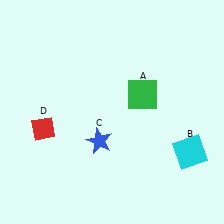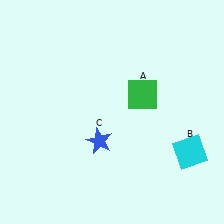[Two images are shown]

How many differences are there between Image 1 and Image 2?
There is 1 difference between the two images.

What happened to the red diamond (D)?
The red diamond (D) was removed in Image 2. It was in the bottom-left area of Image 1.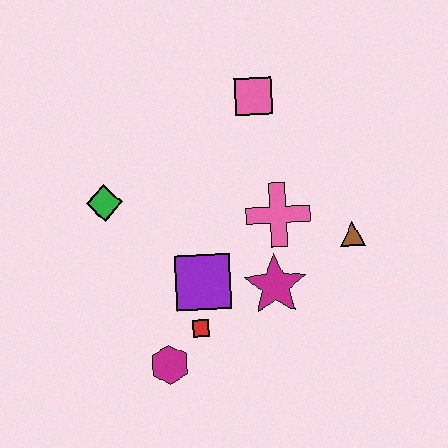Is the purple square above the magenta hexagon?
Yes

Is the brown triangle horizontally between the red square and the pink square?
No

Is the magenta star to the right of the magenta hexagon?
Yes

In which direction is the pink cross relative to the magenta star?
The pink cross is above the magenta star.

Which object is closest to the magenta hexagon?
The red square is closest to the magenta hexagon.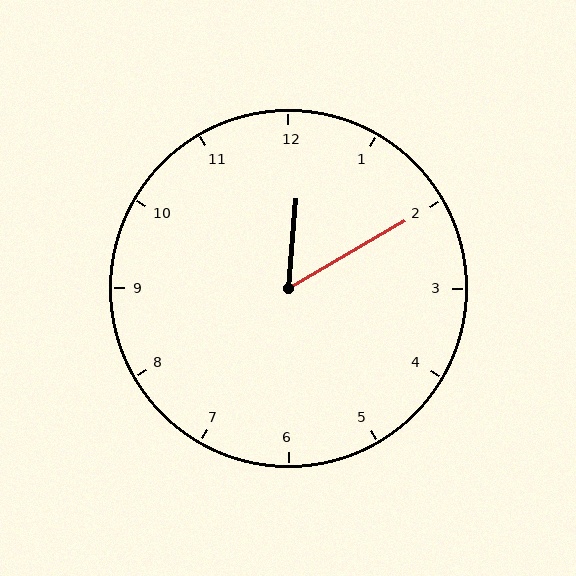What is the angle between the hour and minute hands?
Approximately 55 degrees.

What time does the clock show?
12:10.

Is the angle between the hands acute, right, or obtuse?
It is acute.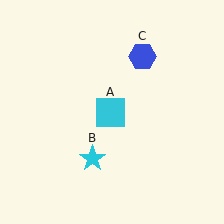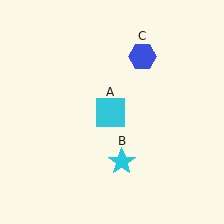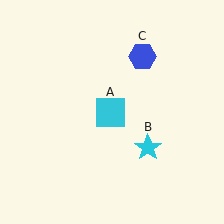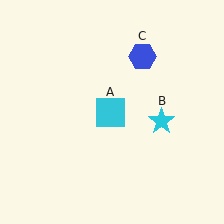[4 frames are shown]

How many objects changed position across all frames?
1 object changed position: cyan star (object B).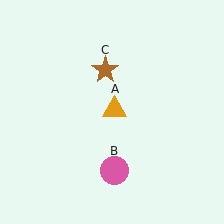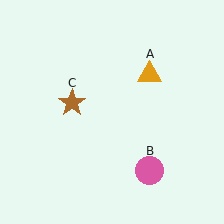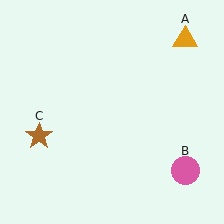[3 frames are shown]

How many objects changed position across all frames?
3 objects changed position: orange triangle (object A), pink circle (object B), brown star (object C).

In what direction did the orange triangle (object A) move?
The orange triangle (object A) moved up and to the right.